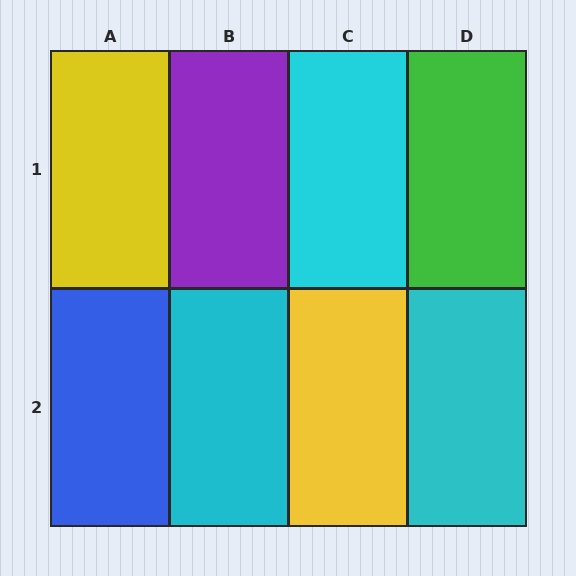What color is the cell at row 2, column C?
Yellow.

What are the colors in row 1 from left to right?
Yellow, purple, cyan, green.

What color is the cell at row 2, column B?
Cyan.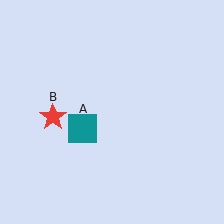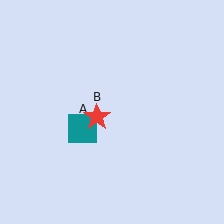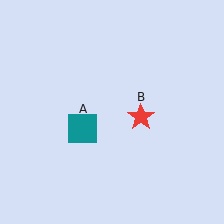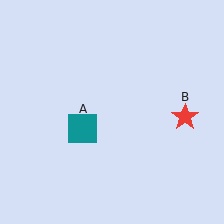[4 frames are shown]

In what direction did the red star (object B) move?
The red star (object B) moved right.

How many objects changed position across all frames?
1 object changed position: red star (object B).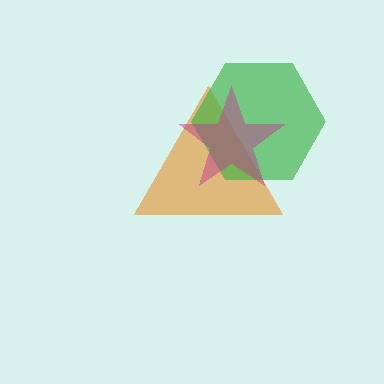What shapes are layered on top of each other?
The layered shapes are: an orange triangle, a green hexagon, a magenta star.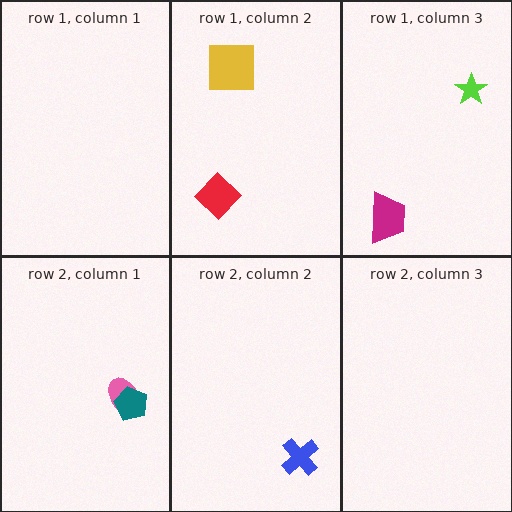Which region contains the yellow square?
The row 1, column 2 region.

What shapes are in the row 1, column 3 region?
The magenta trapezoid, the lime star.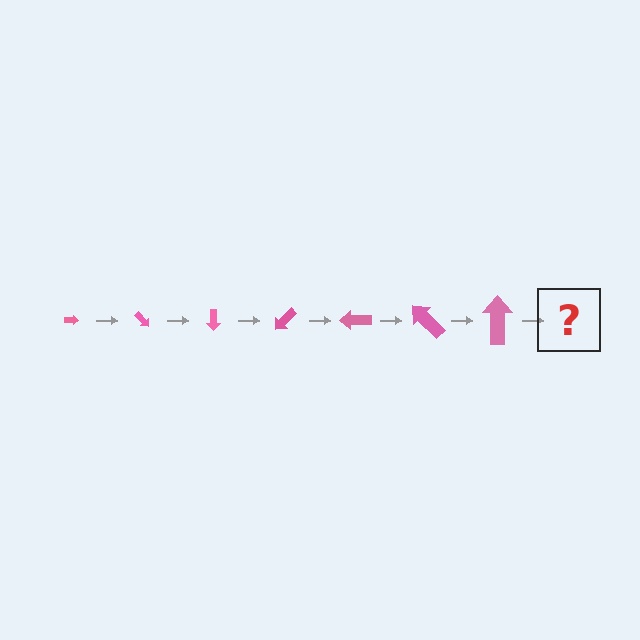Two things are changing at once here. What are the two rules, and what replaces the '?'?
The two rules are that the arrow grows larger each step and it rotates 45 degrees each step. The '?' should be an arrow, larger than the previous one and rotated 315 degrees from the start.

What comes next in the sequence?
The next element should be an arrow, larger than the previous one and rotated 315 degrees from the start.